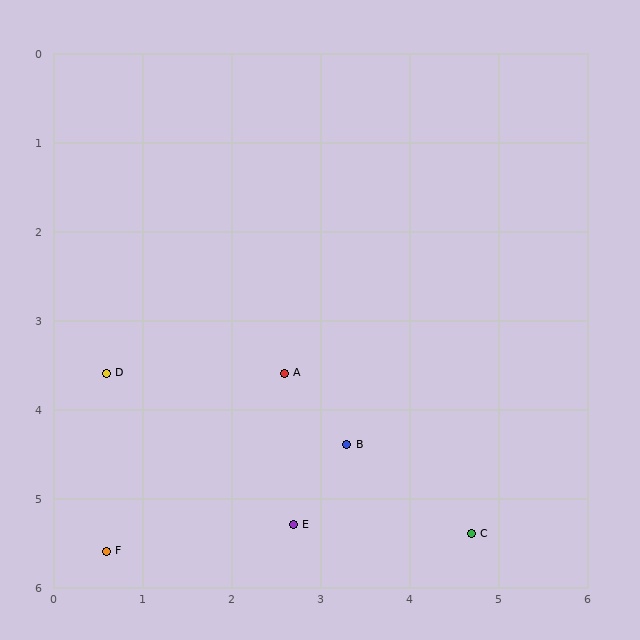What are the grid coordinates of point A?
Point A is at approximately (2.6, 3.6).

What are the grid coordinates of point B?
Point B is at approximately (3.3, 4.4).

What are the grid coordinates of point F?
Point F is at approximately (0.6, 5.6).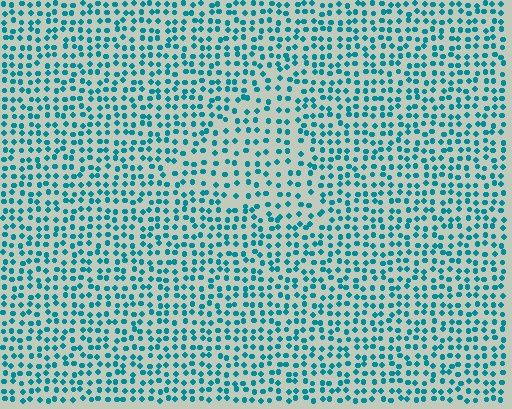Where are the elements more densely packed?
The elements are more densely packed outside the triangle boundary.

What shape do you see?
I see a triangle.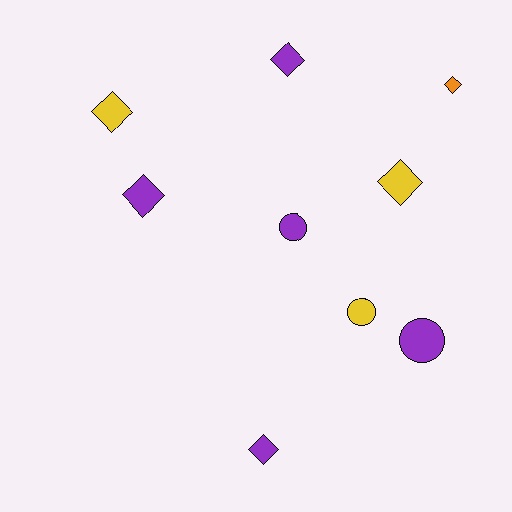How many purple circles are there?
There are 2 purple circles.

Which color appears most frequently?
Purple, with 5 objects.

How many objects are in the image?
There are 9 objects.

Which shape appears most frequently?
Diamond, with 6 objects.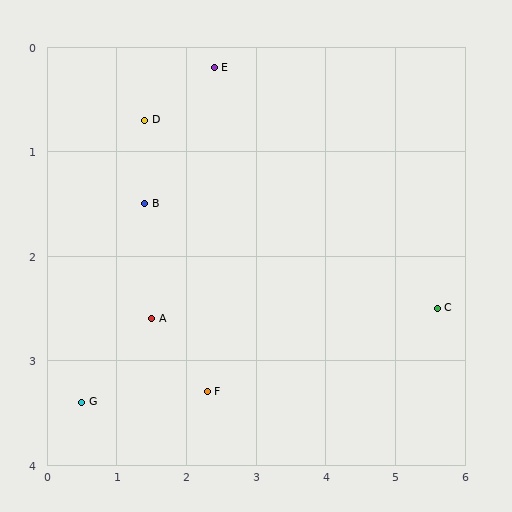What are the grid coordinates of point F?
Point F is at approximately (2.3, 3.3).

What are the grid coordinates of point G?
Point G is at approximately (0.5, 3.4).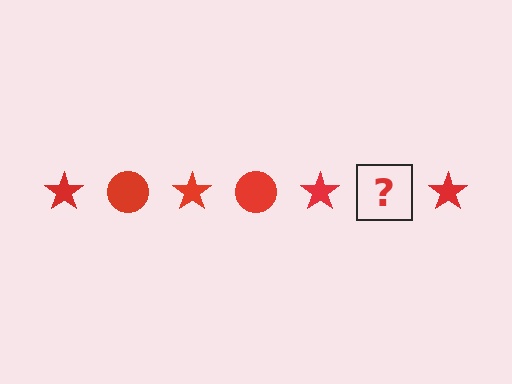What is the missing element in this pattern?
The missing element is a red circle.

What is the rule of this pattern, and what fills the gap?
The rule is that the pattern cycles through star, circle shapes in red. The gap should be filled with a red circle.